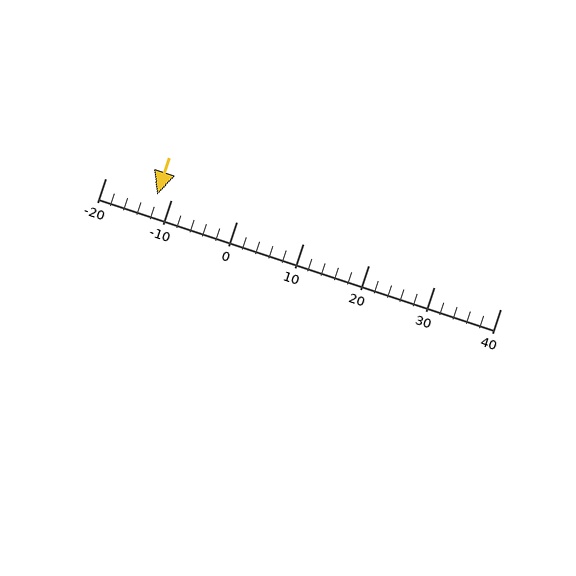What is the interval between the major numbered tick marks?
The major tick marks are spaced 10 units apart.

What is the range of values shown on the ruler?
The ruler shows values from -20 to 40.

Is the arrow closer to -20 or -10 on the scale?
The arrow is closer to -10.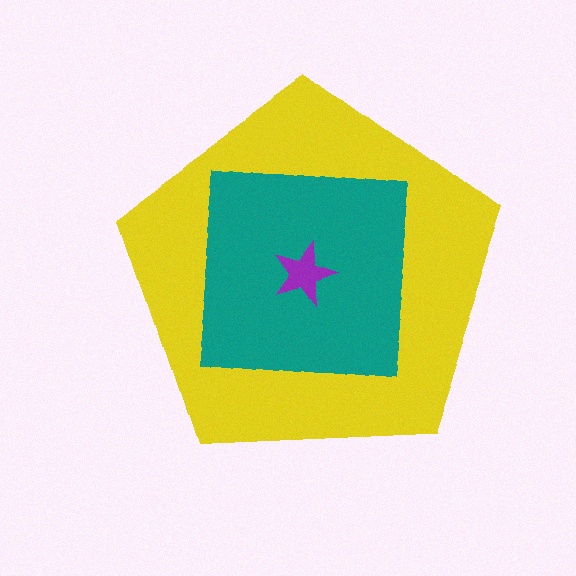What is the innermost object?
The purple star.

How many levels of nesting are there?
3.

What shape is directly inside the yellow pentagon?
The teal square.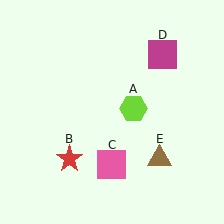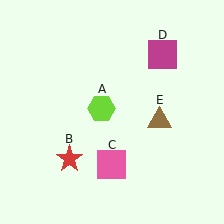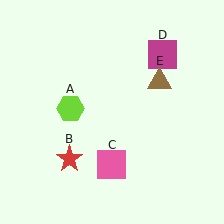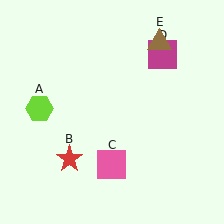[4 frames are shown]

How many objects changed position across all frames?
2 objects changed position: lime hexagon (object A), brown triangle (object E).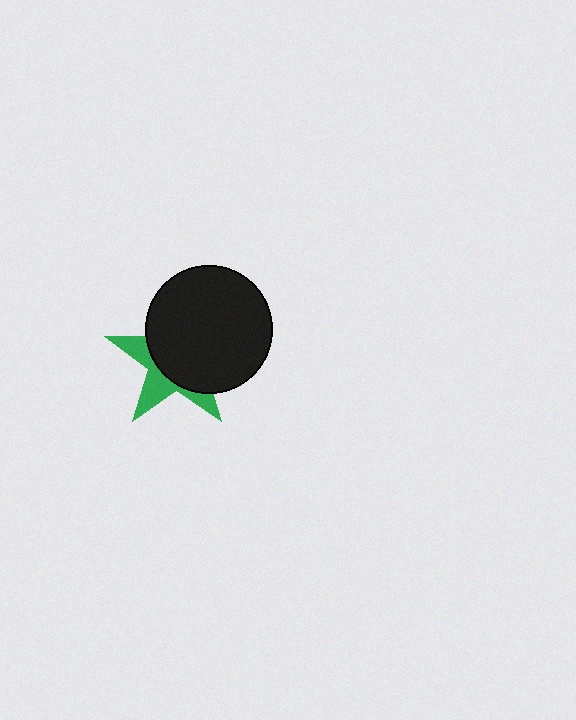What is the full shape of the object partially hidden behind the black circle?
The partially hidden object is a green star.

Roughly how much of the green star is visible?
A small part of it is visible (roughly 36%).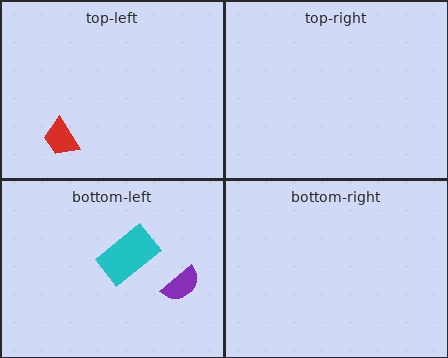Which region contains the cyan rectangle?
The bottom-left region.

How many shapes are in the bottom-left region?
2.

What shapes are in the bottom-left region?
The purple semicircle, the cyan rectangle.